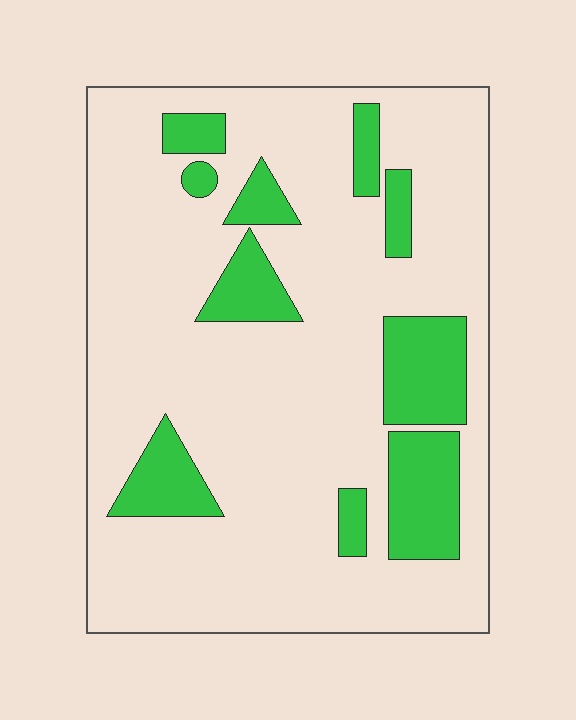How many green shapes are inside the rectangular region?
10.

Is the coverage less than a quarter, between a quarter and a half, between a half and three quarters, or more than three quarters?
Less than a quarter.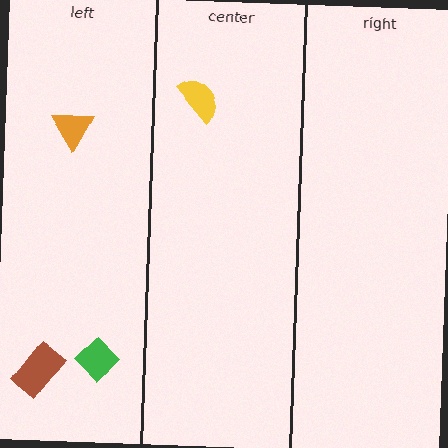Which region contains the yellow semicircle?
The center region.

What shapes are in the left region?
The green diamond, the brown rectangle, the orange triangle.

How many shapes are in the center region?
1.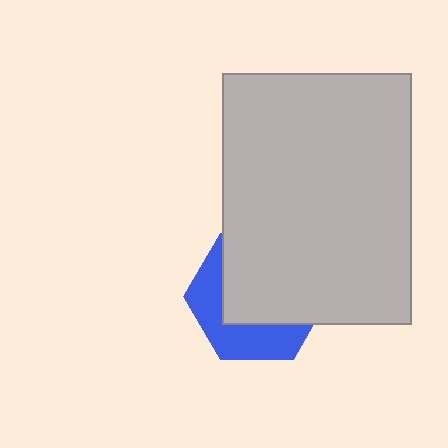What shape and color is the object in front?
The object in front is a light gray rectangle.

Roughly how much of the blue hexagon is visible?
A small part of it is visible (roughly 38%).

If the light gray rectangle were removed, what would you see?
You would see the complete blue hexagon.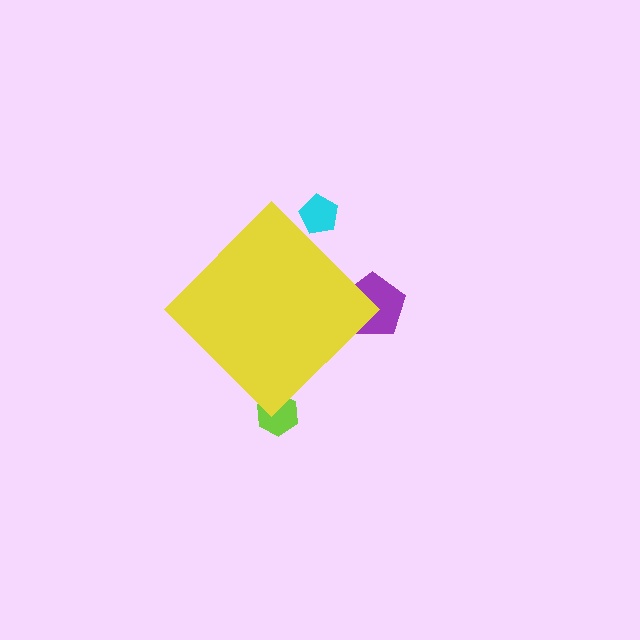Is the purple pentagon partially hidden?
Yes, the purple pentagon is partially hidden behind the yellow diamond.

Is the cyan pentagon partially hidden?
Yes, the cyan pentagon is partially hidden behind the yellow diamond.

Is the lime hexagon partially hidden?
Yes, the lime hexagon is partially hidden behind the yellow diamond.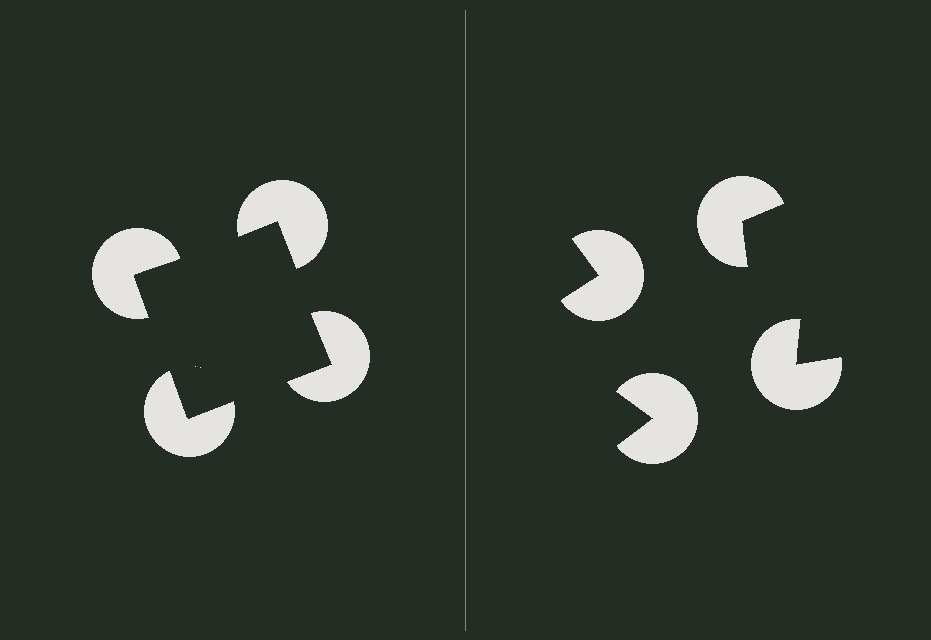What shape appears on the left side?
An illusory square.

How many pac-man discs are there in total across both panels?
8 — 4 on each side.